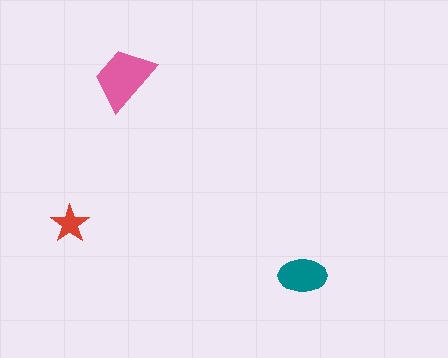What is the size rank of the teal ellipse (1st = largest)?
2nd.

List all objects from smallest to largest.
The red star, the teal ellipse, the pink trapezoid.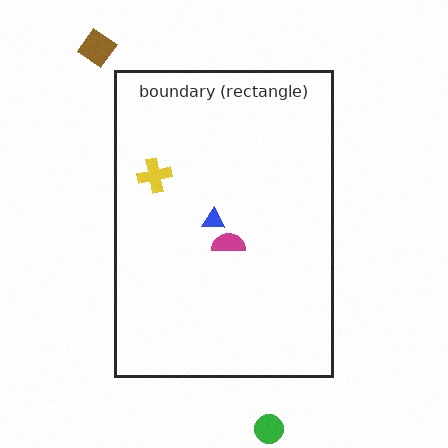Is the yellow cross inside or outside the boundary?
Inside.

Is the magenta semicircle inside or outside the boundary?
Inside.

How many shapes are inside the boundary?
3 inside, 2 outside.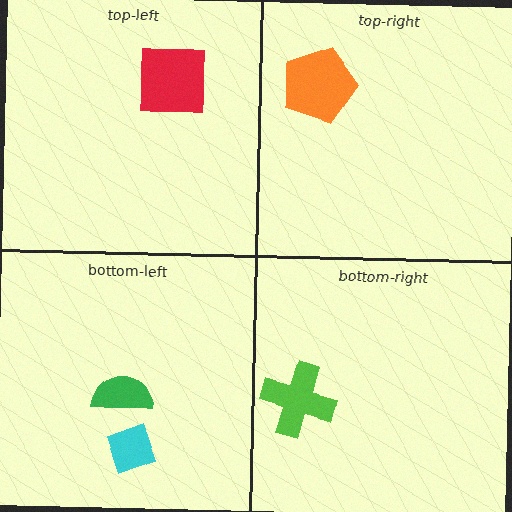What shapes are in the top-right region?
The orange pentagon.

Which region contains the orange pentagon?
The top-right region.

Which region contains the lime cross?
The bottom-right region.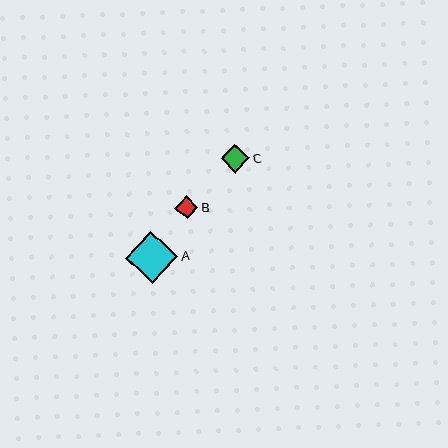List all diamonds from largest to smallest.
From largest to smallest: A, C, B.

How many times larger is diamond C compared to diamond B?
Diamond C is approximately 1.2 times the size of diamond B.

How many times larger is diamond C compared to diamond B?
Diamond C is approximately 1.2 times the size of diamond B.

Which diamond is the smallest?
Diamond B is the smallest with a size of approximately 23 pixels.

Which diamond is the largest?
Diamond A is the largest with a size of approximately 52 pixels.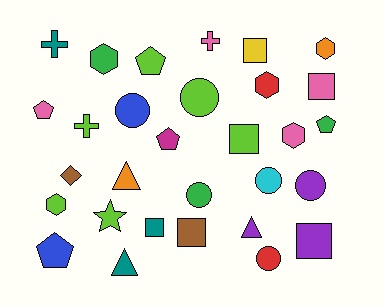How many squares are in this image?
There are 6 squares.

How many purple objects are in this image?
There are 3 purple objects.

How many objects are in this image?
There are 30 objects.